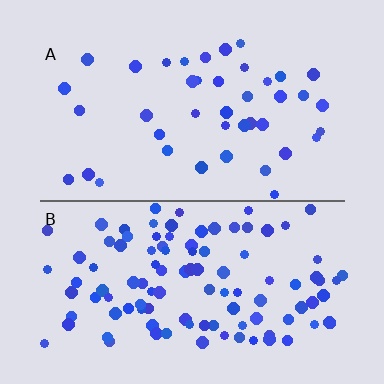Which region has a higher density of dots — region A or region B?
B (the bottom).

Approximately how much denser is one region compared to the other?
Approximately 2.6× — region B over region A.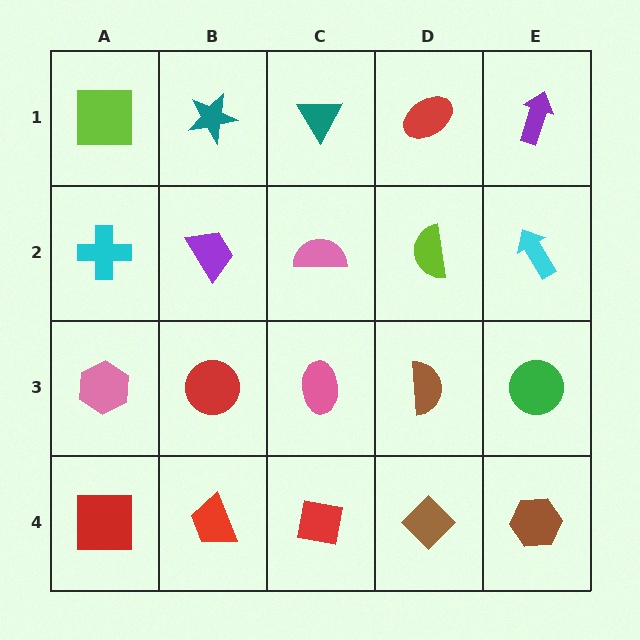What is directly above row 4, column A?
A pink hexagon.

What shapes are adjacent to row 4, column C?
A pink ellipse (row 3, column C), a red trapezoid (row 4, column B), a brown diamond (row 4, column D).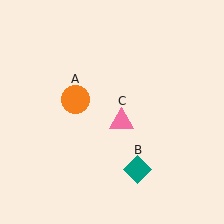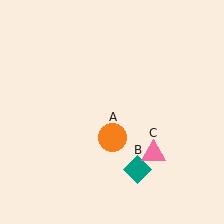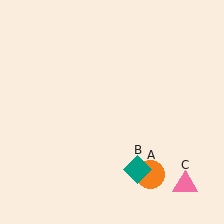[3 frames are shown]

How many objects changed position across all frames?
2 objects changed position: orange circle (object A), pink triangle (object C).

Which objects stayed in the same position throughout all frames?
Teal diamond (object B) remained stationary.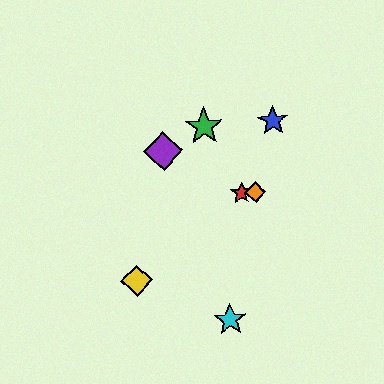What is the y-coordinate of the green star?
The green star is at y≈127.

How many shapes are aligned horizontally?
2 shapes (the red star, the orange diamond) are aligned horizontally.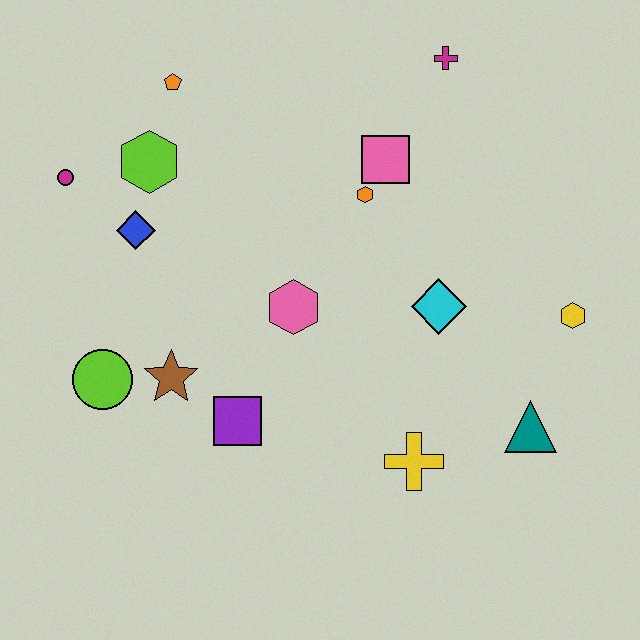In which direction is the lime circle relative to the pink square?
The lime circle is to the left of the pink square.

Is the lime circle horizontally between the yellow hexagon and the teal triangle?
No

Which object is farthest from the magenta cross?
The lime circle is farthest from the magenta cross.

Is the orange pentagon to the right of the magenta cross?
No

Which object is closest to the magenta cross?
The pink square is closest to the magenta cross.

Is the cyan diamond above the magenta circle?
No